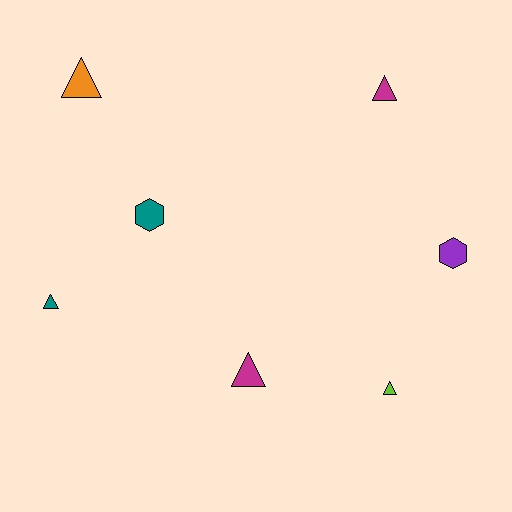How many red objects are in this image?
There are no red objects.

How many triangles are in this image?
There are 5 triangles.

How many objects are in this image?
There are 7 objects.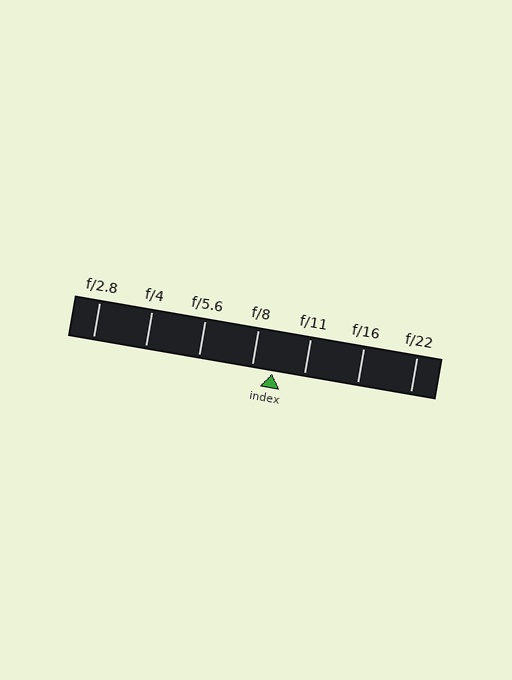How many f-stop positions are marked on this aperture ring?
There are 7 f-stop positions marked.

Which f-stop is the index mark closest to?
The index mark is closest to f/8.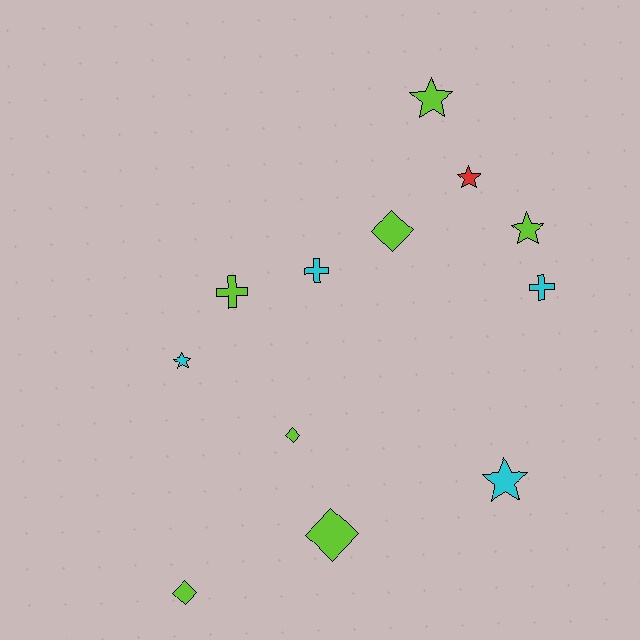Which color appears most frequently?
Lime, with 7 objects.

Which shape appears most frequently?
Star, with 5 objects.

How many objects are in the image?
There are 12 objects.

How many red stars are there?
There is 1 red star.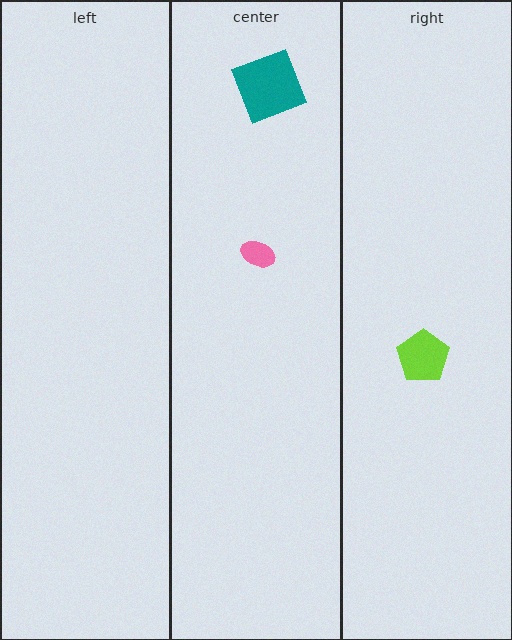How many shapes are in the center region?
2.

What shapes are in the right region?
The lime pentagon.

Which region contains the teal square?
The center region.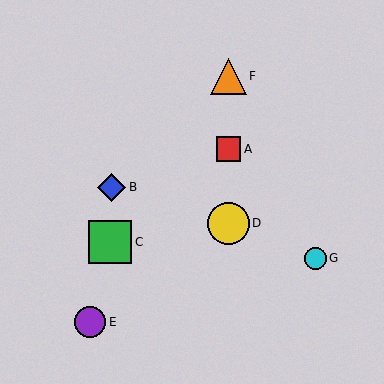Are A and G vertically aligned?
No, A is at x≈228 and G is at x≈315.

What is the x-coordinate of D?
Object D is at x≈228.